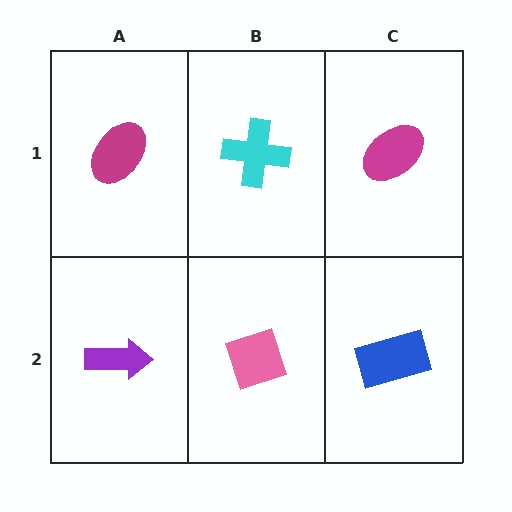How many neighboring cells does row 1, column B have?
3.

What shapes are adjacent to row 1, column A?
A purple arrow (row 2, column A), a cyan cross (row 1, column B).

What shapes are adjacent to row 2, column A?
A magenta ellipse (row 1, column A), a pink diamond (row 2, column B).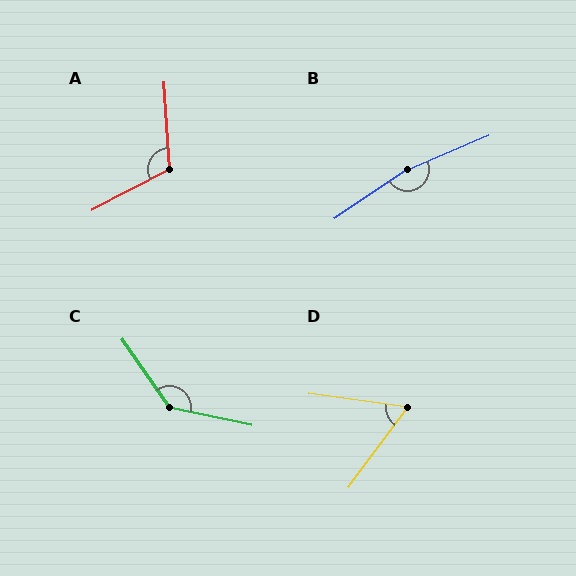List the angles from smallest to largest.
D (62°), A (114°), C (137°), B (169°).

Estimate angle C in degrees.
Approximately 137 degrees.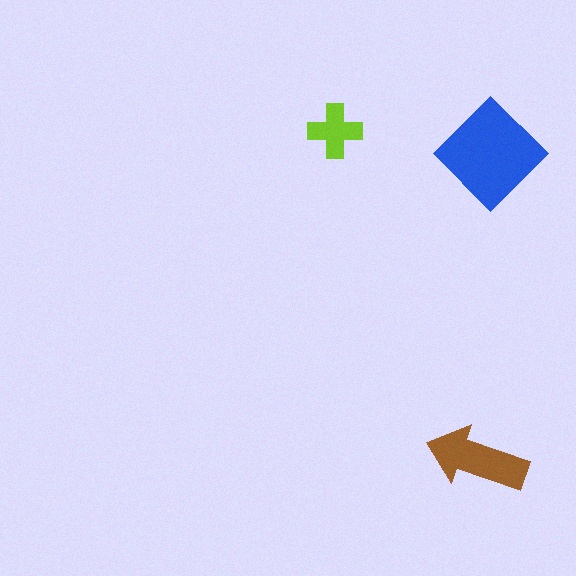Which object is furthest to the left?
The lime cross is leftmost.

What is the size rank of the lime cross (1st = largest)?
3rd.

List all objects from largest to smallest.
The blue diamond, the brown arrow, the lime cross.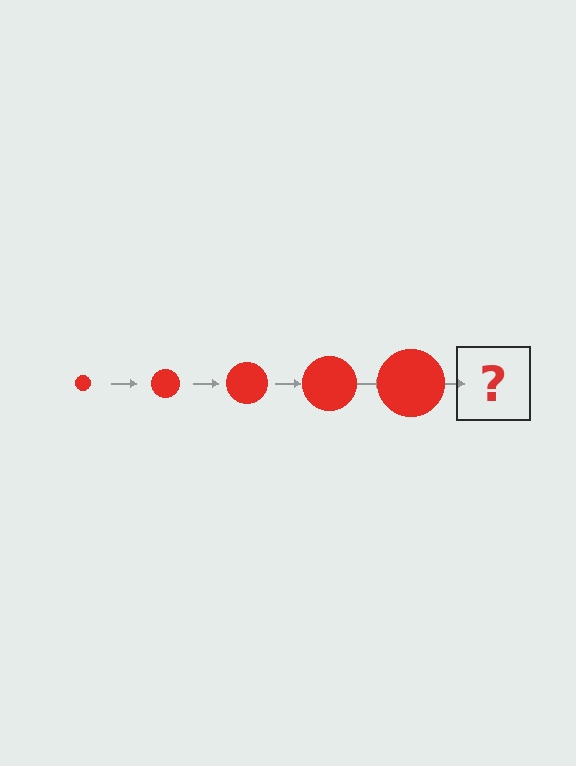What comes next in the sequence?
The next element should be a red circle, larger than the previous one.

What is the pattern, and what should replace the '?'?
The pattern is that the circle gets progressively larger each step. The '?' should be a red circle, larger than the previous one.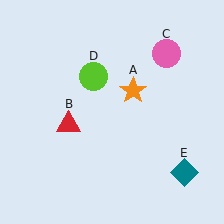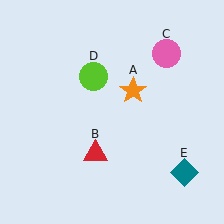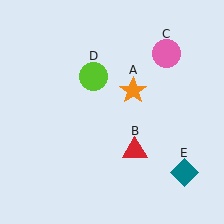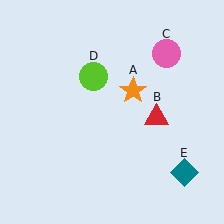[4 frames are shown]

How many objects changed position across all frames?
1 object changed position: red triangle (object B).